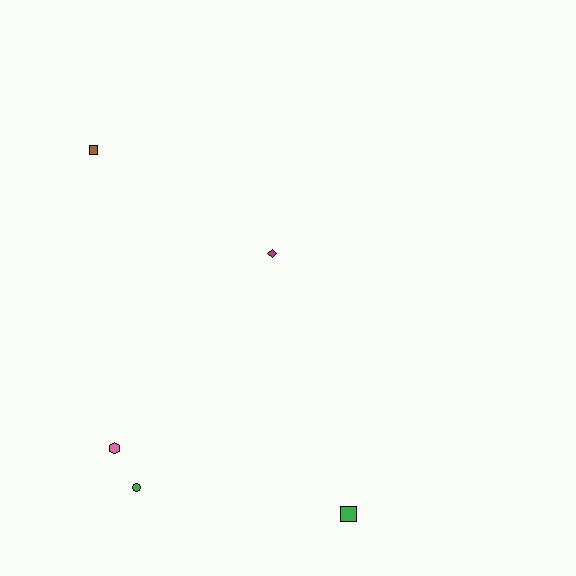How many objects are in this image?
There are 5 objects.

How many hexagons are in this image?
There is 1 hexagon.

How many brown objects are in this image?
There is 1 brown object.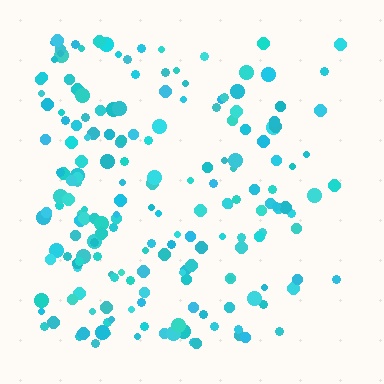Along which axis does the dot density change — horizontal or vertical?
Horizontal.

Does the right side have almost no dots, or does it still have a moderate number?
Still a moderate number, just noticeably fewer than the left.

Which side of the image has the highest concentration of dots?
The left.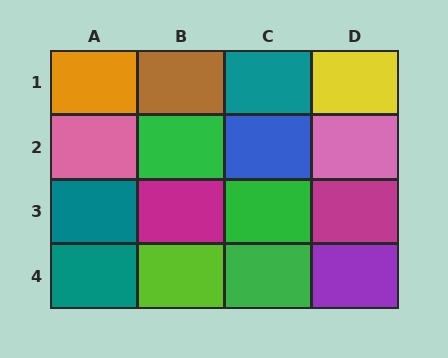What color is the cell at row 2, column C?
Blue.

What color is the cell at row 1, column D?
Yellow.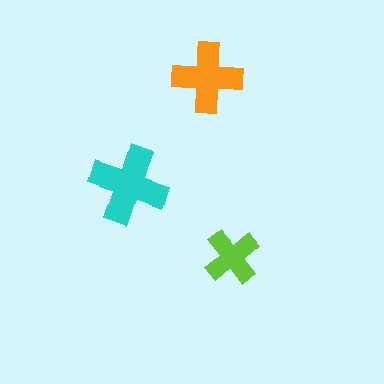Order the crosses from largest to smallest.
the cyan one, the orange one, the lime one.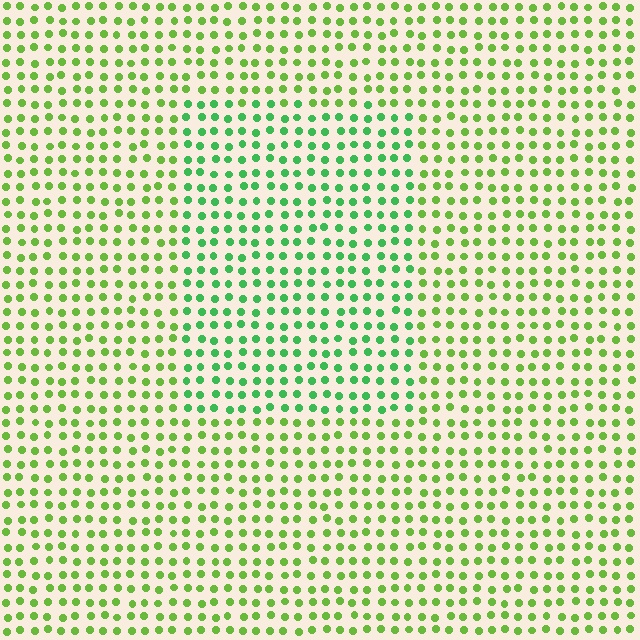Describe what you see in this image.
The image is filled with small lime elements in a uniform arrangement. A rectangle-shaped region is visible where the elements are tinted to a slightly different hue, forming a subtle color boundary.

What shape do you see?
I see a rectangle.